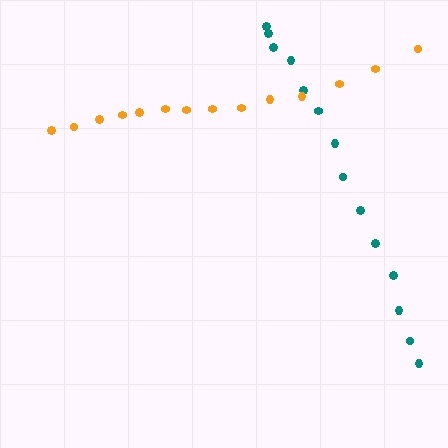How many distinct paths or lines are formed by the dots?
There are 2 distinct paths.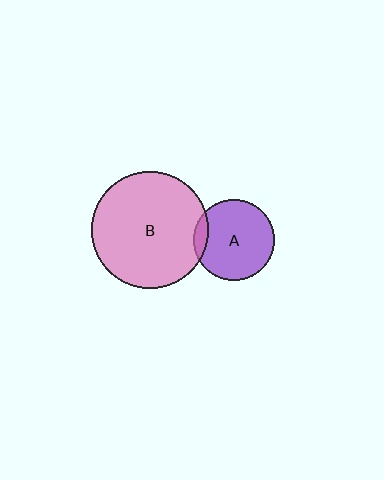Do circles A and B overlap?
Yes.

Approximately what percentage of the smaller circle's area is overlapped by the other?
Approximately 10%.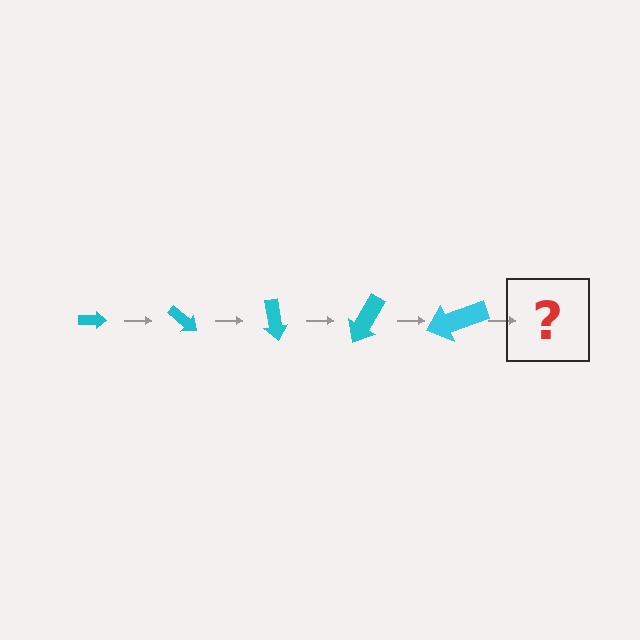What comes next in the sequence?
The next element should be an arrow, larger than the previous one and rotated 200 degrees from the start.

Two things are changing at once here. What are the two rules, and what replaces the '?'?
The two rules are that the arrow grows larger each step and it rotates 40 degrees each step. The '?' should be an arrow, larger than the previous one and rotated 200 degrees from the start.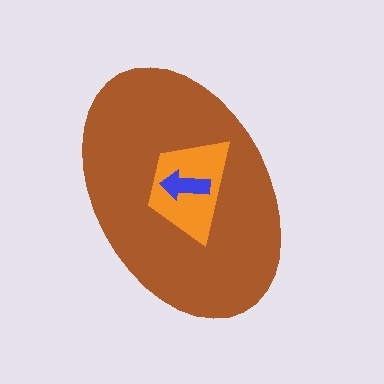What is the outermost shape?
The brown ellipse.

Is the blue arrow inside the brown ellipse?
Yes.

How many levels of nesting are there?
3.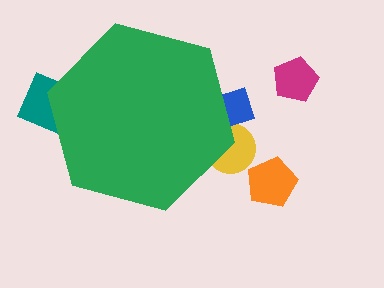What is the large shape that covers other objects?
A green hexagon.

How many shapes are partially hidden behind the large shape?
3 shapes are partially hidden.